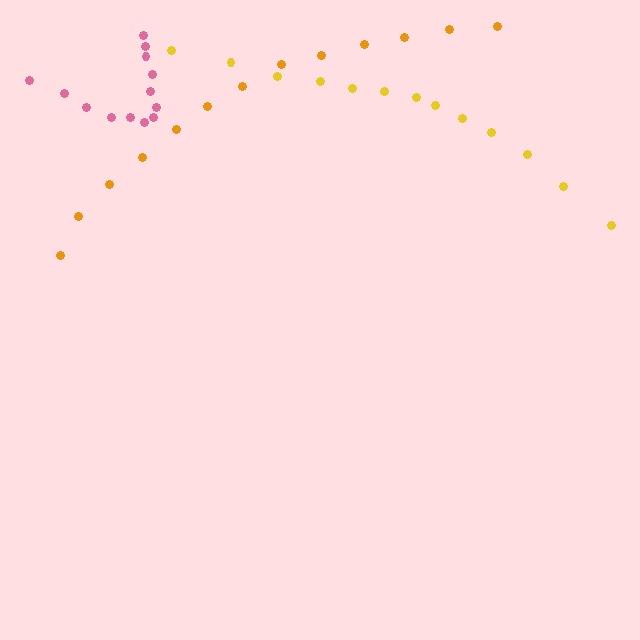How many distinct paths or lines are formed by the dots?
There are 3 distinct paths.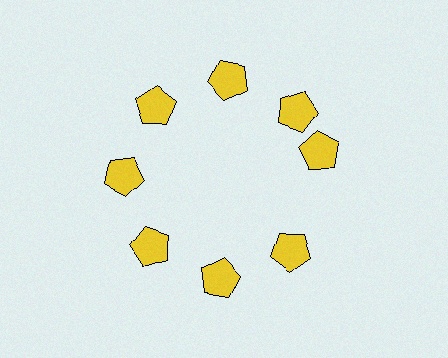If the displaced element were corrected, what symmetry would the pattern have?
It would have 8-fold rotational symmetry — the pattern would map onto itself every 45 degrees.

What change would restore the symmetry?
The symmetry would be restored by rotating it back into even spacing with its neighbors so that all 8 pentagons sit at equal angles and equal distance from the center.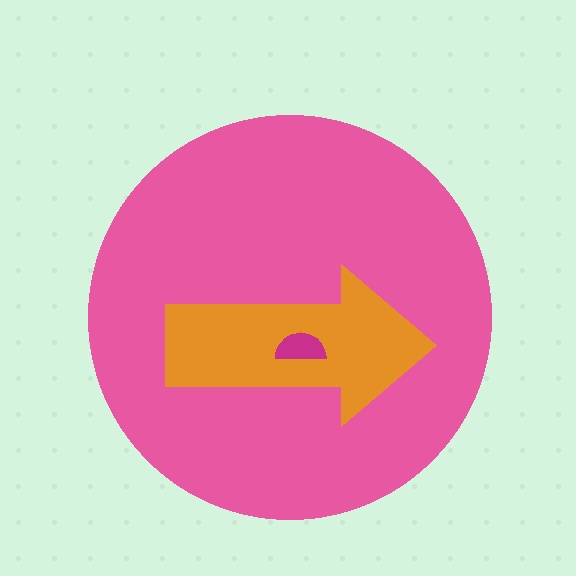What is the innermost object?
The magenta semicircle.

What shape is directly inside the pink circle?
The orange arrow.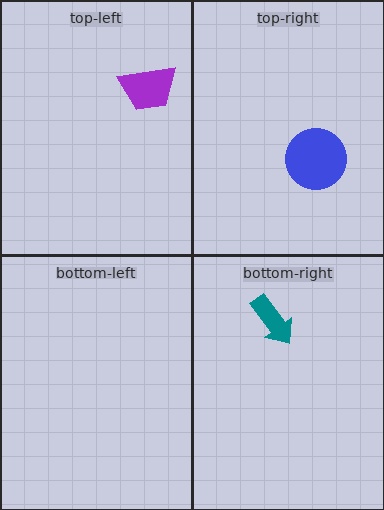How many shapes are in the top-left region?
1.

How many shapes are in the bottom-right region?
1.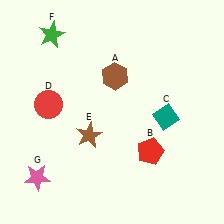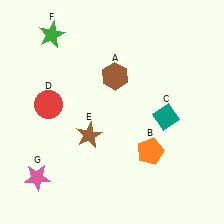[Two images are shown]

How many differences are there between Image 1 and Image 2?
There is 1 difference between the two images.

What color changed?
The pentagon (B) changed from red in Image 1 to orange in Image 2.